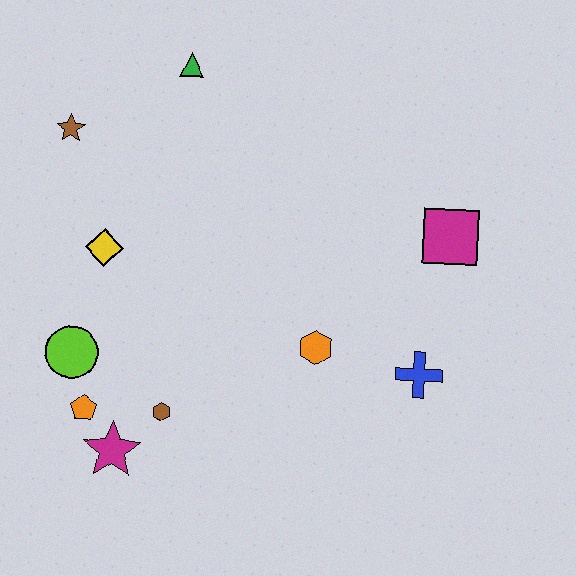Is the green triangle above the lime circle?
Yes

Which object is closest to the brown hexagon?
The magenta star is closest to the brown hexagon.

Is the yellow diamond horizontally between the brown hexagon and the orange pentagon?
Yes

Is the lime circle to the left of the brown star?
No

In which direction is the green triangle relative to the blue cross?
The green triangle is above the blue cross.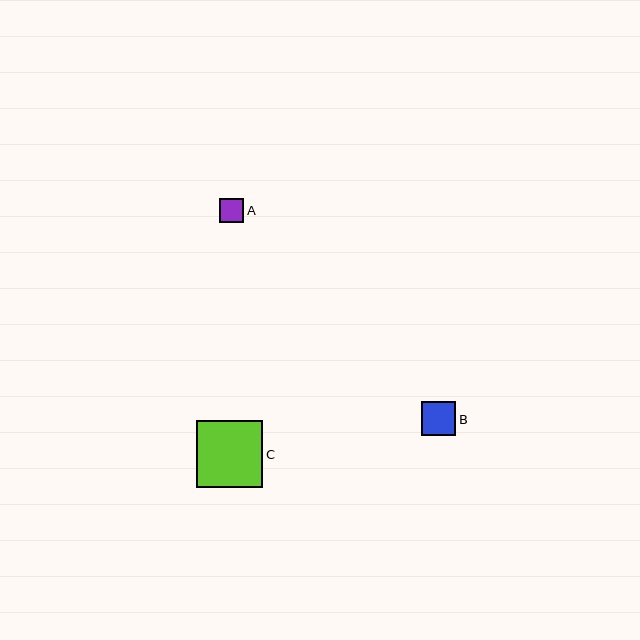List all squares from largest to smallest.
From largest to smallest: C, B, A.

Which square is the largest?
Square C is the largest with a size of approximately 67 pixels.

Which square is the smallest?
Square A is the smallest with a size of approximately 24 pixels.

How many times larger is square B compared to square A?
Square B is approximately 1.4 times the size of square A.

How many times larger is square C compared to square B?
Square C is approximately 2.0 times the size of square B.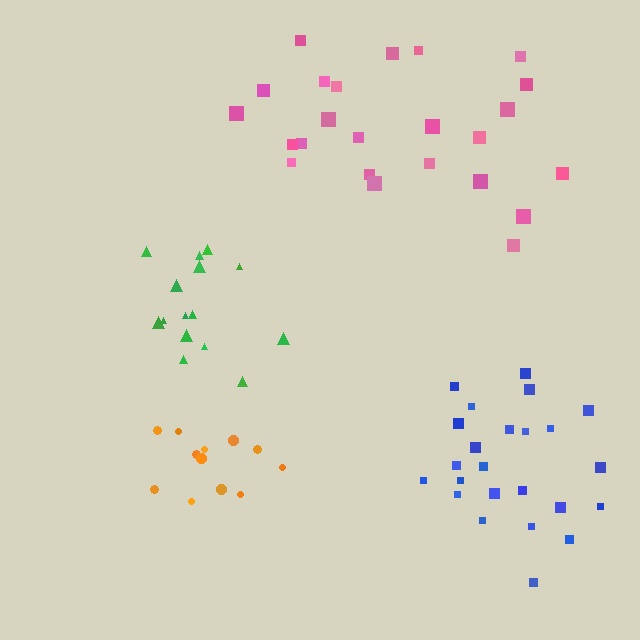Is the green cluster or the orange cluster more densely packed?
Orange.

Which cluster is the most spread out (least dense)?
Pink.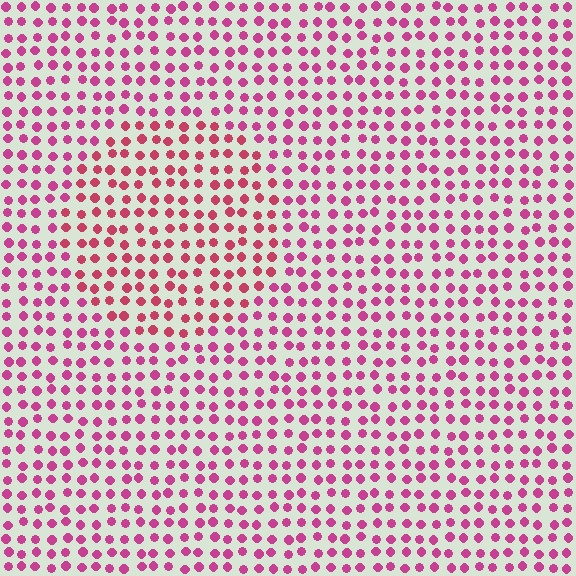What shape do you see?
I see a circle.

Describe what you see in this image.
The image is filled with small magenta elements in a uniform arrangement. A circle-shaped region is visible where the elements are tinted to a slightly different hue, forming a subtle color boundary.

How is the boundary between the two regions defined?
The boundary is defined purely by a slight shift in hue (about 21 degrees). Spacing, size, and orientation are identical on both sides.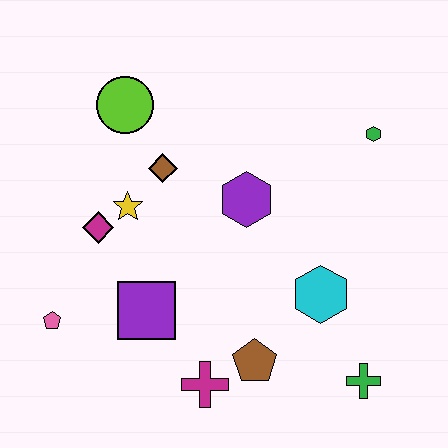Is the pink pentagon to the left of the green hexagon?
Yes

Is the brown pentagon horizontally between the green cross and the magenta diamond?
Yes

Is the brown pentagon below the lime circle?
Yes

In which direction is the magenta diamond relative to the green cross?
The magenta diamond is to the left of the green cross.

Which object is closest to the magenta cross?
The brown pentagon is closest to the magenta cross.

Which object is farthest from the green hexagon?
The pink pentagon is farthest from the green hexagon.